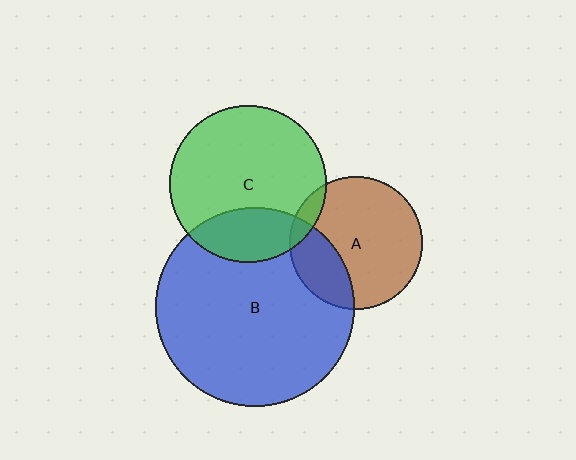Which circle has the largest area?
Circle B (blue).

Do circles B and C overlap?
Yes.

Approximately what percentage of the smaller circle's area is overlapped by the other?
Approximately 25%.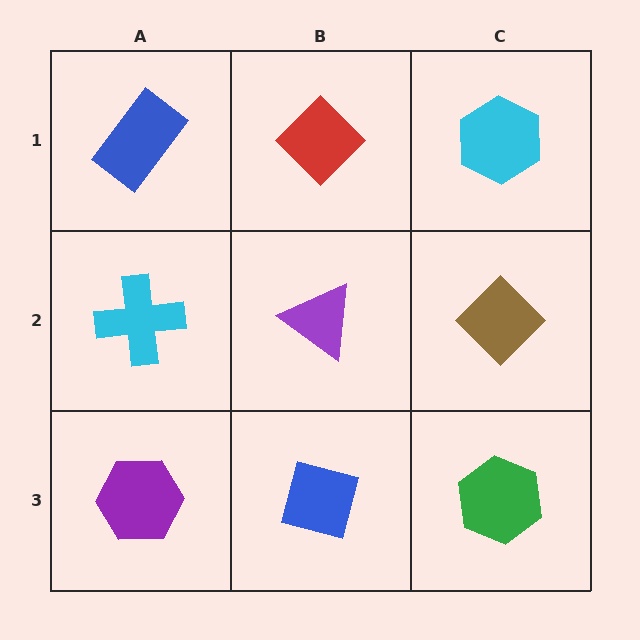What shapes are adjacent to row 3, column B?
A purple triangle (row 2, column B), a purple hexagon (row 3, column A), a green hexagon (row 3, column C).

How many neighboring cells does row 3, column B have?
3.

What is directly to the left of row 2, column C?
A purple triangle.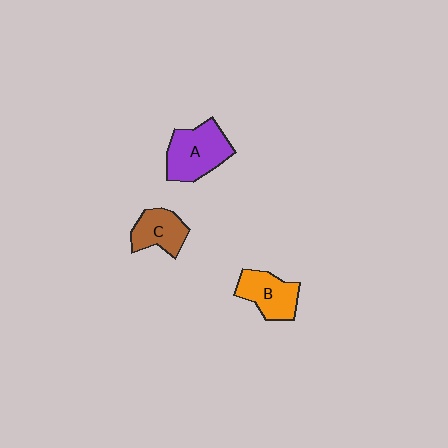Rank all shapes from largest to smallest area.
From largest to smallest: A (purple), B (orange), C (brown).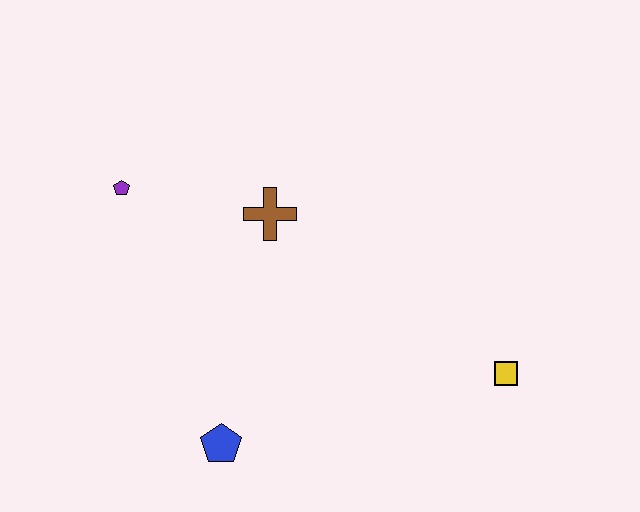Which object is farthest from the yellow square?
The purple pentagon is farthest from the yellow square.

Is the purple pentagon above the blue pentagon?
Yes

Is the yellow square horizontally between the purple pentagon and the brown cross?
No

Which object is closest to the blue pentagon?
The brown cross is closest to the blue pentagon.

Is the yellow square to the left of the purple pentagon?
No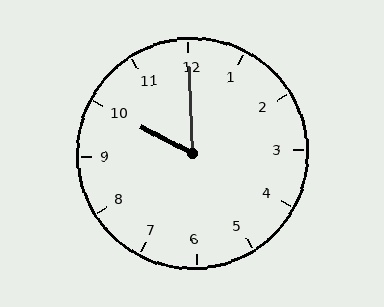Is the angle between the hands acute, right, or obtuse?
It is acute.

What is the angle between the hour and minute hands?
Approximately 60 degrees.